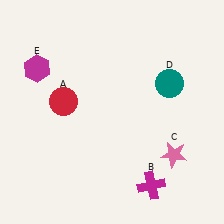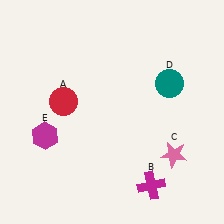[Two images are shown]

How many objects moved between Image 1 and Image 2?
1 object moved between the two images.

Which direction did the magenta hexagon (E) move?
The magenta hexagon (E) moved down.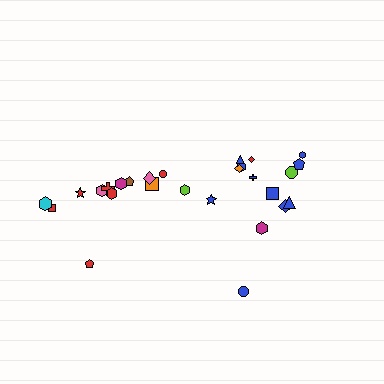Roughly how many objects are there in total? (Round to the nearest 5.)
Roughly 25 objects in total.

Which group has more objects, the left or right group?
The right group.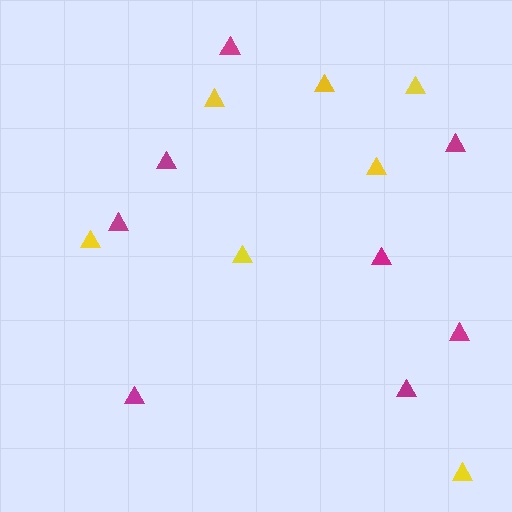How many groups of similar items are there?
There are 2 groups: one group of yellow triangles (7) and one group of magenta triangles (8).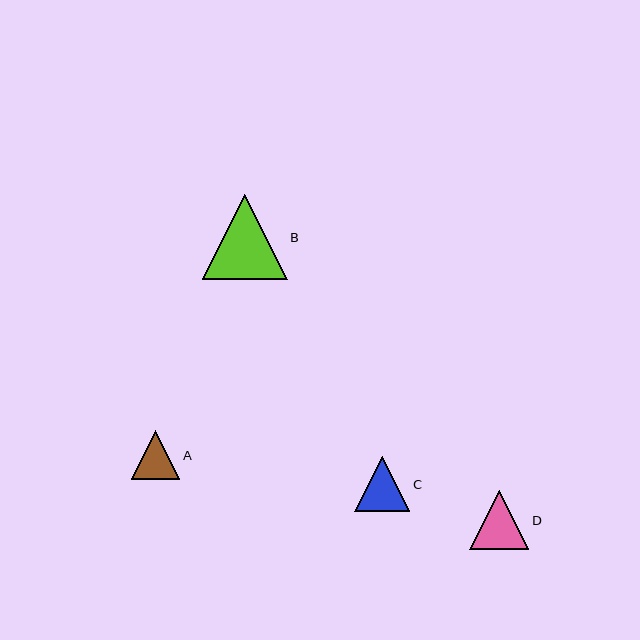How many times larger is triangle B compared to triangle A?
Triangle B is approximately 1.8 times the size of triangle A.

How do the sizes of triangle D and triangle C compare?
Triangle D and triangle C are approximately the same size.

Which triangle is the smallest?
Triangle A is the smallest with a size of approximately 48 pixels.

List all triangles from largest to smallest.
From largest to smallest: B, D, C, A.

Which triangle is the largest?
Triangle B is the largest with a size of approximately 85 pixels.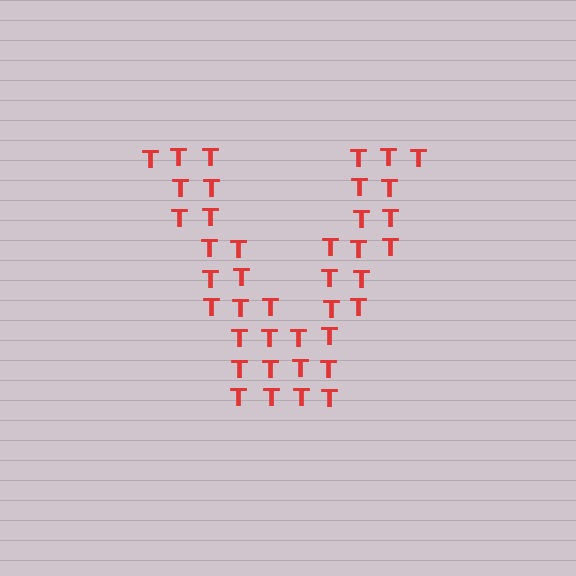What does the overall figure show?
The overall figure shows the letter V.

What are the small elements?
The small elements are letter T's.